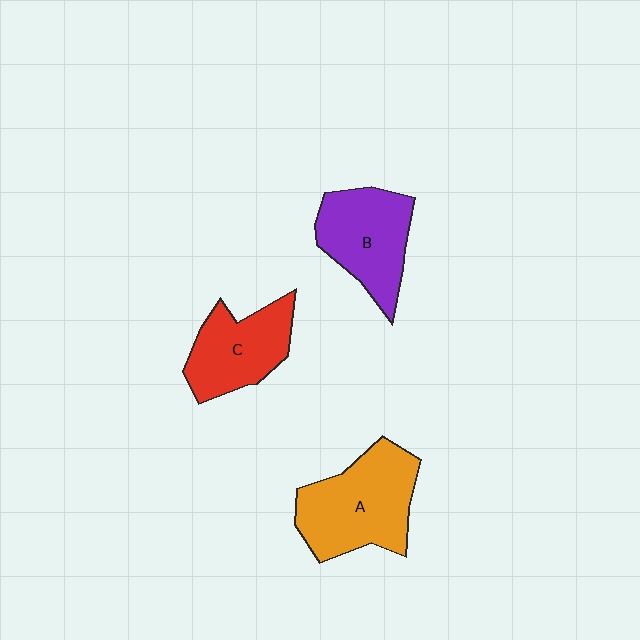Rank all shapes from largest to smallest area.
From largest to smallest: A (orange), B (purple), C (red).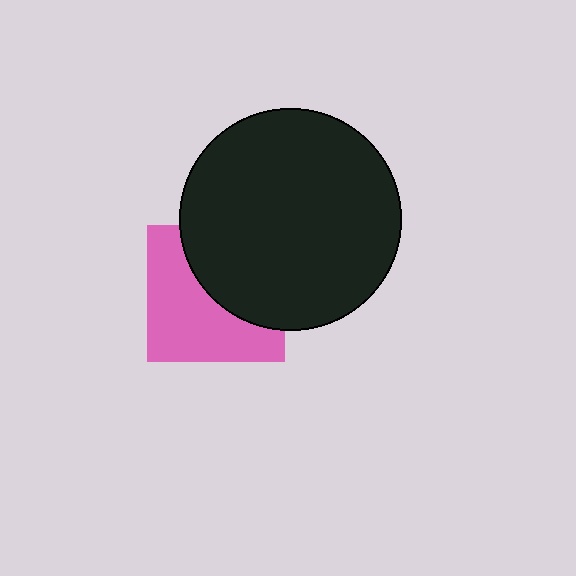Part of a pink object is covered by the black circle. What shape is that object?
It is a square.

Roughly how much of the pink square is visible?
About half of it is visible (roughly 54%).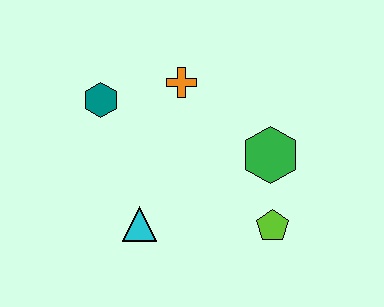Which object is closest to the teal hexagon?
The orange cross is closest to the teal hexagon.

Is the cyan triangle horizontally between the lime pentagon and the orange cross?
No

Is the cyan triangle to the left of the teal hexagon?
No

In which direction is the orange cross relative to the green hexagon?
The orange cross is to the left of the green hexagon.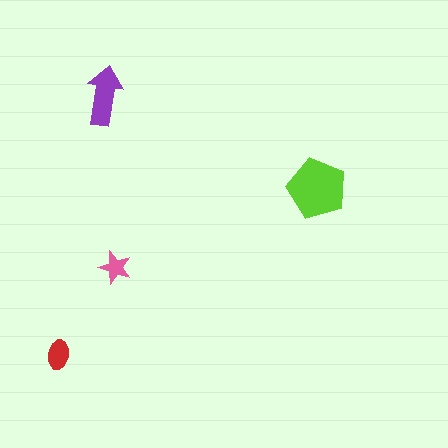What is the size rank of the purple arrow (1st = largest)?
2nd.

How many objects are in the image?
There are 4 objects in the image.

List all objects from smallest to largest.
The pink star, the red ellipse, the purple arrow, the lime pentagon.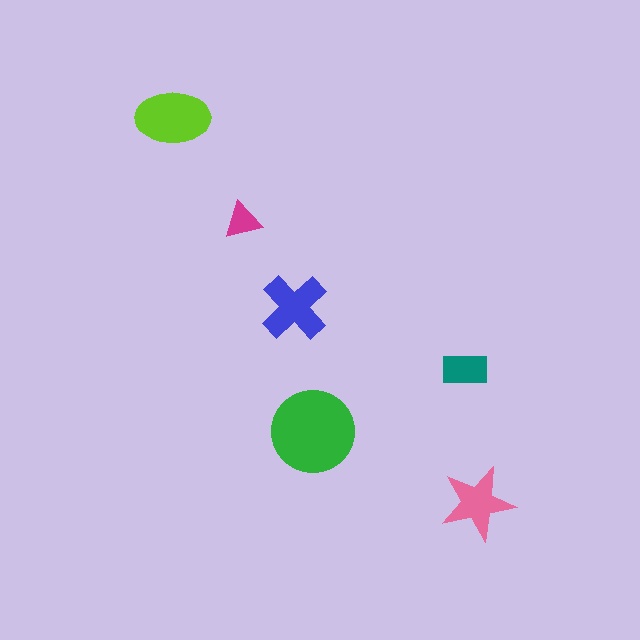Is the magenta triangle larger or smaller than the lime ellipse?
Smaller.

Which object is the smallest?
The magenta triangle.